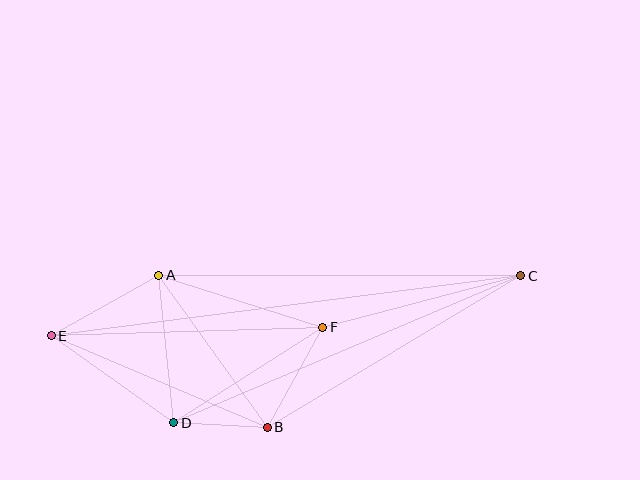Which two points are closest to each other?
Points B and D are closest to each other.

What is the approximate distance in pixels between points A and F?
The distance between A and F is approximately 172 pixels.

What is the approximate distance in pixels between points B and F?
The distance between B and F is approximately 114 pixels.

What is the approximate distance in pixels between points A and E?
The distance between A and E is approximately 123 pixels.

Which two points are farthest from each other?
Points C and E are farthest from each other.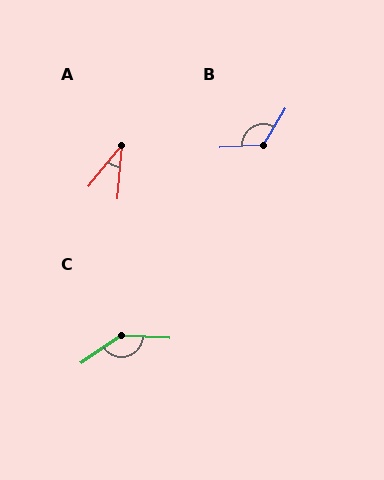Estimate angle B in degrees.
Approximately 124 degrees.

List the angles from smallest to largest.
A (34°), B (124°), C (143°).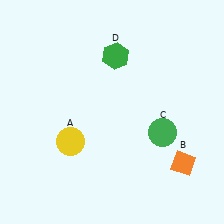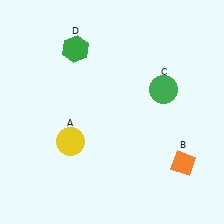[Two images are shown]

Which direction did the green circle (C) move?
The green circle (C) moved up.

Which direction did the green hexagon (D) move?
The green hexagon (D) moved left.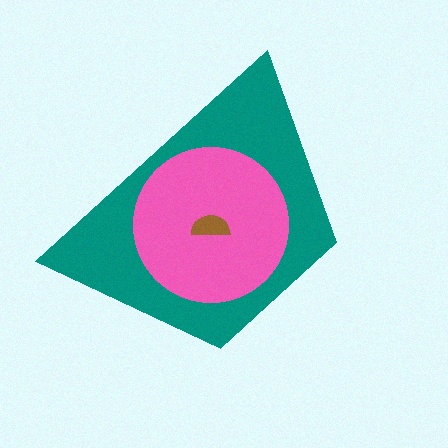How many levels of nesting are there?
3.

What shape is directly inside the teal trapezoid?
The pink circle.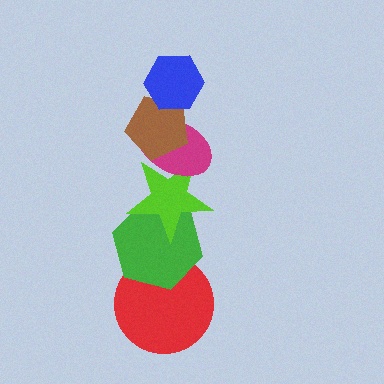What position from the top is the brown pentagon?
The brown pentagon is 2nd from the top.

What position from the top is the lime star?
The lime star is 4th from the top.